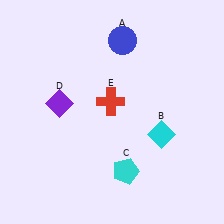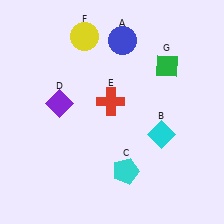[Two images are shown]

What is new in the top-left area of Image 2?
A yellow circle (F) was added in the top-left area of Image 2.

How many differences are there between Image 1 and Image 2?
There are 2 differences between the two images.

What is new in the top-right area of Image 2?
A green diamond (G) was added in the top-right area of Image 2.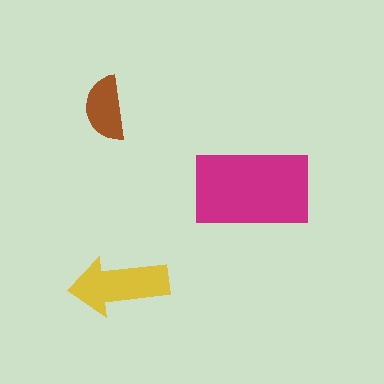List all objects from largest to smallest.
The magenta rectangle, the yellow arrow, the brown semicircle.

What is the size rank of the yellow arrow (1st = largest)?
2nd.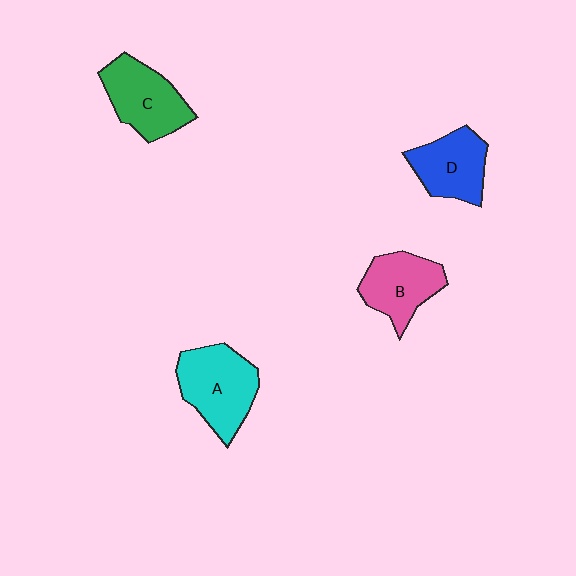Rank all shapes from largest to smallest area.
From largest to smallest: A (cyan), C (green), B (pink), D (blue).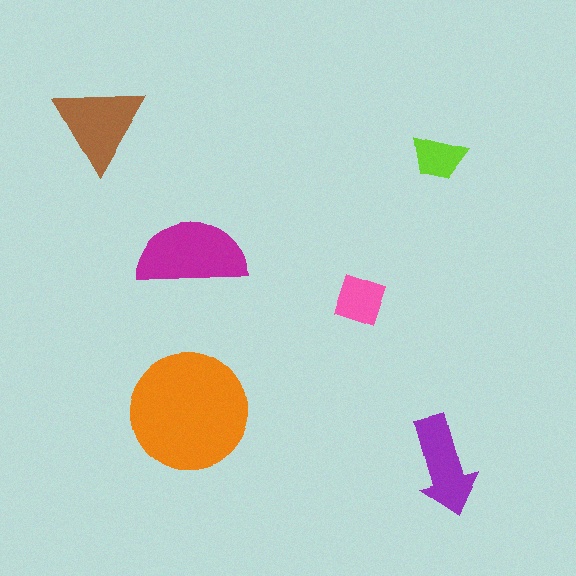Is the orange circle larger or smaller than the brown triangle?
Larger.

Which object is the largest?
The orange circle.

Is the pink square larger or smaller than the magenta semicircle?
Smaller.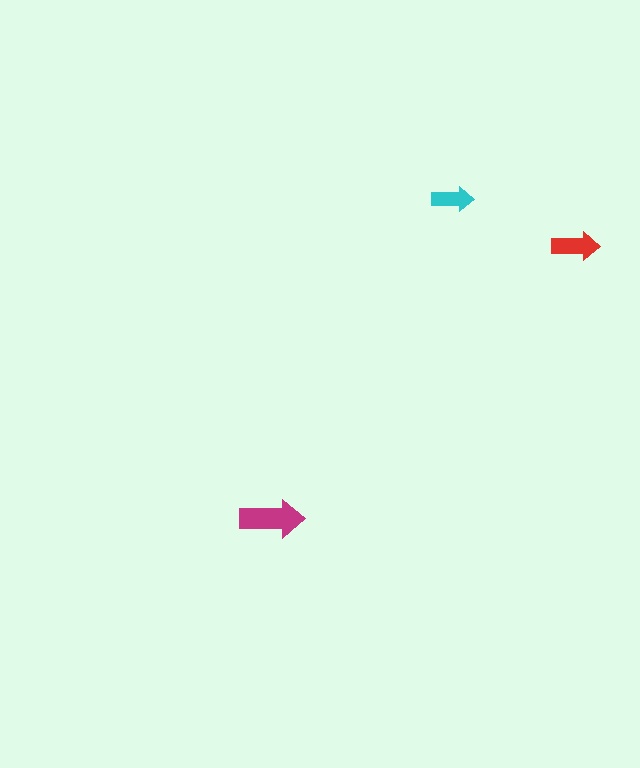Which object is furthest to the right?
The red arrow is rightmost.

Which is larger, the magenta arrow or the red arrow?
The magenta one.